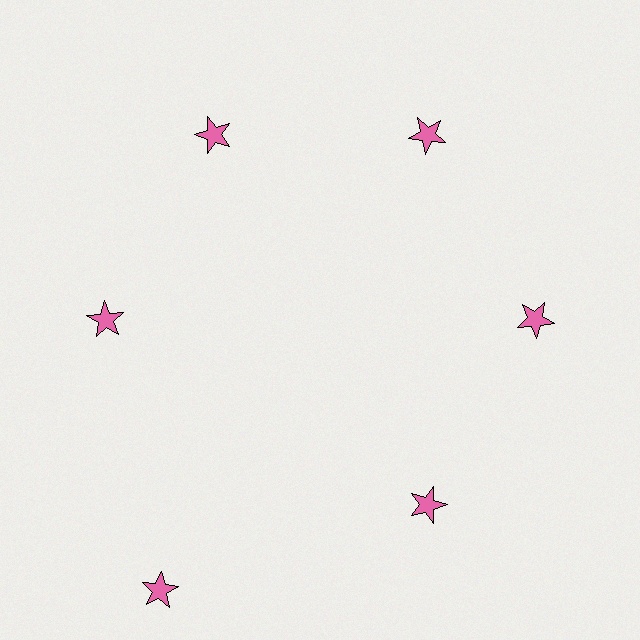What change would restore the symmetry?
The symmetry would be restored by moving it inward, back onto the ring so that all 6 stars sit at equal angles and equal distance from the center.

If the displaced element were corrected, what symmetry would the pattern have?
It would have 6-fold rotational symmetry — the pattern would map onto itself every 60 degrees.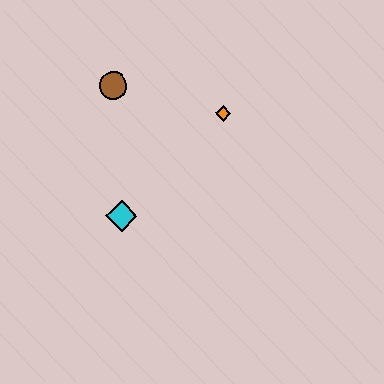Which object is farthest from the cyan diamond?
The orange diamond is farthest from the cyan diamond.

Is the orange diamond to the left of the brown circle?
No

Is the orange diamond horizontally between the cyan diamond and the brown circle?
No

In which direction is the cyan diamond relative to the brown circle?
The cyan diamond is below the brown circle.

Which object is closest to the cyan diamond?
The brown circle is closest to the cyan diamond.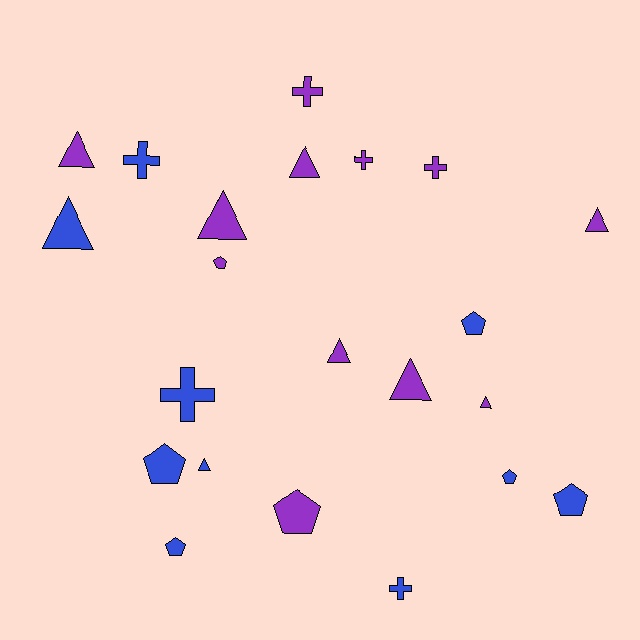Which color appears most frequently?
Purple, with 12 objects.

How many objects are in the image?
There are 22 objects.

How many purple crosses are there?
There are 3 purple crosses.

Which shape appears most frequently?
Triangle, with 9 objects.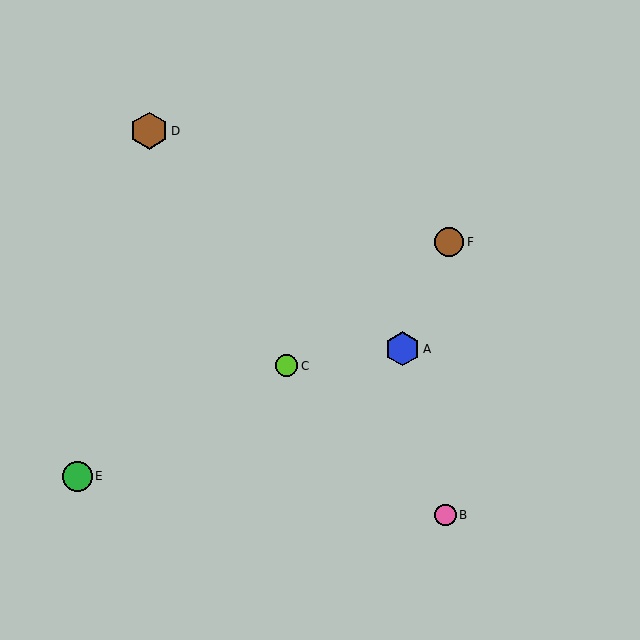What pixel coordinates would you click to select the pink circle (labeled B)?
Click at (445, 515) to select the pink circle B.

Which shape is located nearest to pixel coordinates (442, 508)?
The pink circle (labeled B) at (445, 515) is nearest to that location.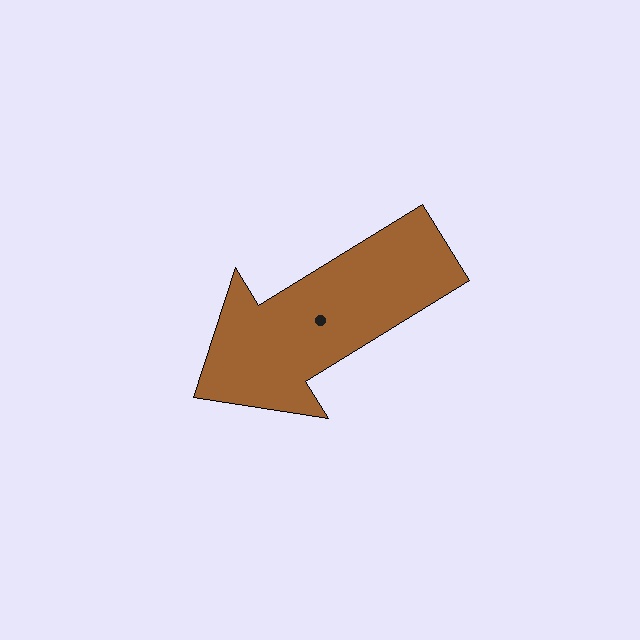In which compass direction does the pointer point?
Southwest.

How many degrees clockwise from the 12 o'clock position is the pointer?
Approximately 238 degrees.